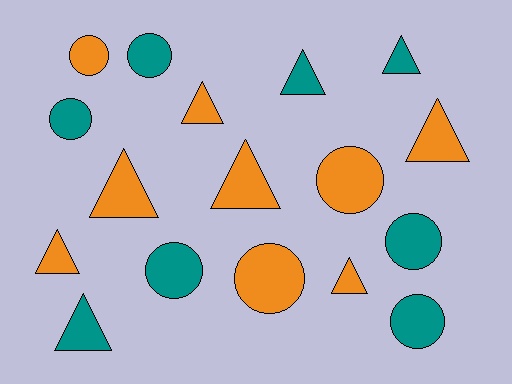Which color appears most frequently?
Orange, with 9 objects.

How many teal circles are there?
There are 5 teal circles.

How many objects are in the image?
There are 17 objects.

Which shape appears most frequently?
Triangle, with 9 objects.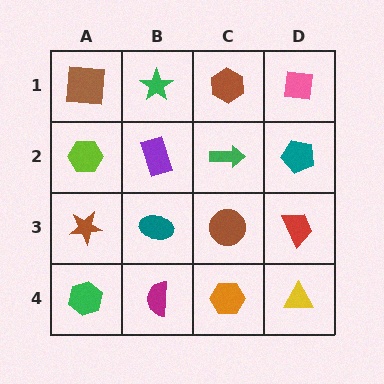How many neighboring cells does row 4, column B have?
3.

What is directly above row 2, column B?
A green star.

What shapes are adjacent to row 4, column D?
A red trapezoid (row 3, column D), an orange hexagon (row 4, column C).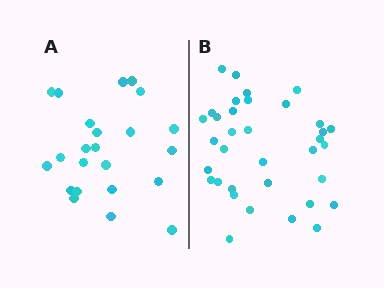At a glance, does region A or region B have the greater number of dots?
Region B (the right region) has more dots.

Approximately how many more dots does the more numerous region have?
Region B has roughly 12 or so more dots than region A.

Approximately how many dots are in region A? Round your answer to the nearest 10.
About 20 dots. (The exact count is 23, which rounds to 20.)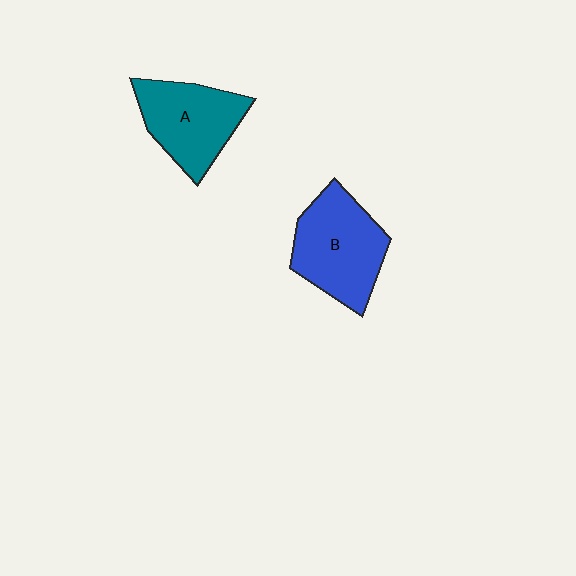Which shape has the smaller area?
Shape A (teal).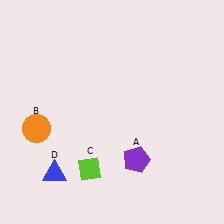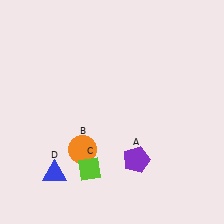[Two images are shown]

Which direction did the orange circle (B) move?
The orange circle (B) moved right.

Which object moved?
The orange circle (B) moved right.